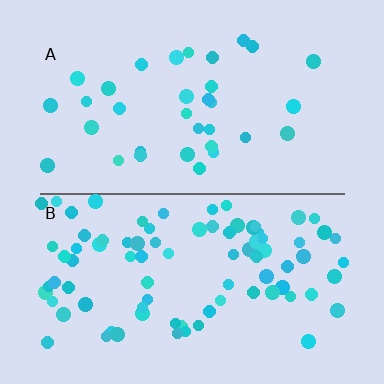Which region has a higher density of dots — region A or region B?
B (the bottom).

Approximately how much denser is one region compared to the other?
Approximately 2.5× — region B over region A.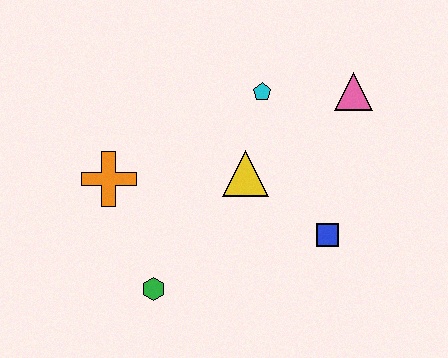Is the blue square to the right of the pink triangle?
No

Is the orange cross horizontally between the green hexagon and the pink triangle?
No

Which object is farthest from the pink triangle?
The green hexagon is farthest from the pink triangle.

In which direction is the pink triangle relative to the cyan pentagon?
The pink triangle is to the right of the cyan pentagon.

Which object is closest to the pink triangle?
The cyan pentagon is closest to the pink triangle.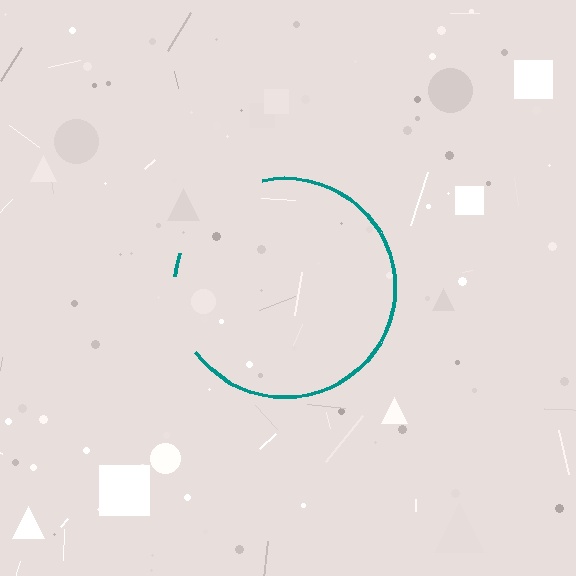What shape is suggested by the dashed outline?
The dashed outline suggests a circle.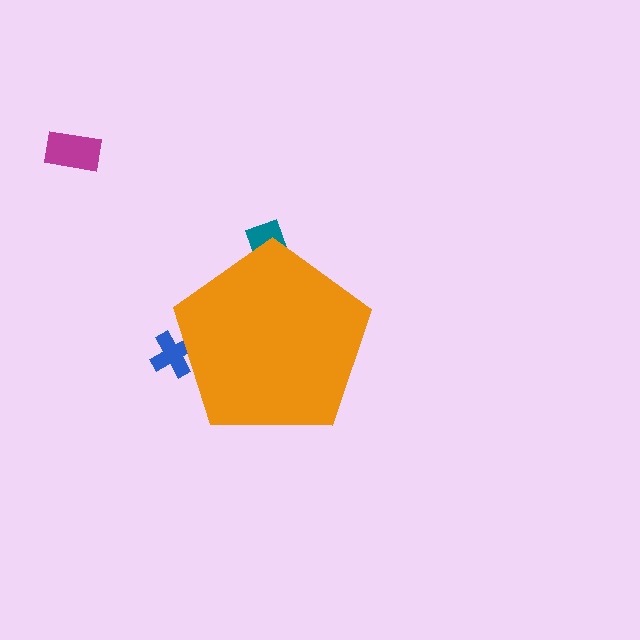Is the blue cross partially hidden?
Yes, the blue cross is partially hidden behind the orange pentagon.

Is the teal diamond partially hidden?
Yes, the teal diamond is partially hidden behind the orange pentagon.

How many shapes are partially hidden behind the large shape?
2 shapes are partially hidden.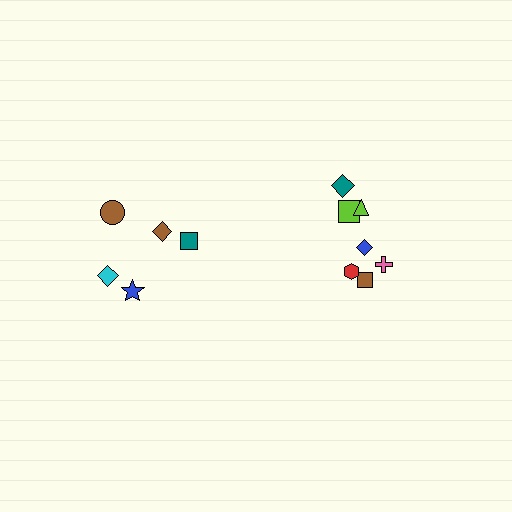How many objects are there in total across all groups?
There are 12 objects.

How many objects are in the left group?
There are 5 objects.